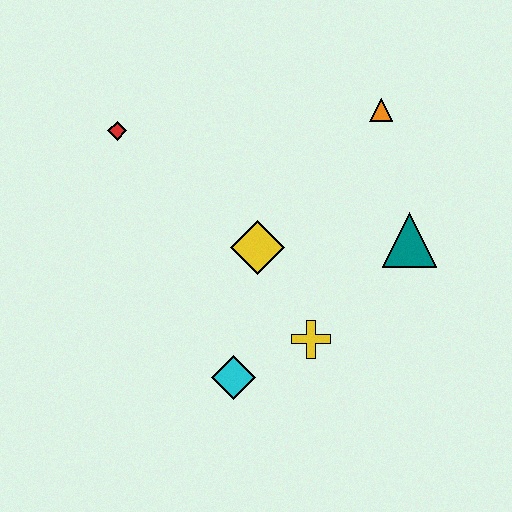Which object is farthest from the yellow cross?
The red diamond is farthest from the yellow cross.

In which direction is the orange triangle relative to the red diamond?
The orange triangle is to the right of the red diamond.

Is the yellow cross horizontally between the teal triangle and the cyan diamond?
Yes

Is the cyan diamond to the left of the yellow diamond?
Yes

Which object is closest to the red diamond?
The yellow diamond is closest to the red diamond.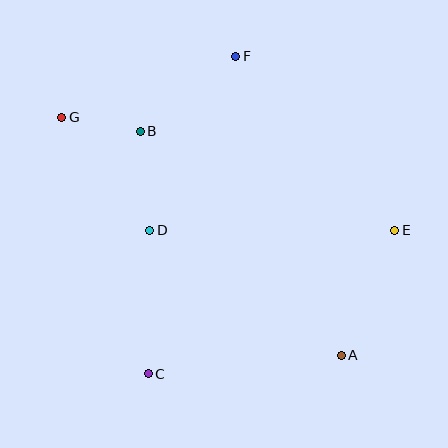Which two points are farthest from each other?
Points A and G are farthest from each other.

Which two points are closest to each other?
Points B and G are closest to each other.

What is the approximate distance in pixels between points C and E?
The distance between C and E is approximately 285 pixels.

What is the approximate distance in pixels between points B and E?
The distance between B and E is approximately 273 pixels.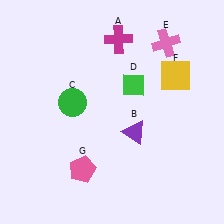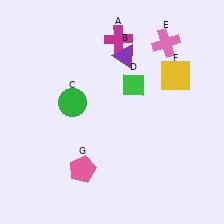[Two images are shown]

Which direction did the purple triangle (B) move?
The purple triangle (B) moved up.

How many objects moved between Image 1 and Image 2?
1 object moved between the two images.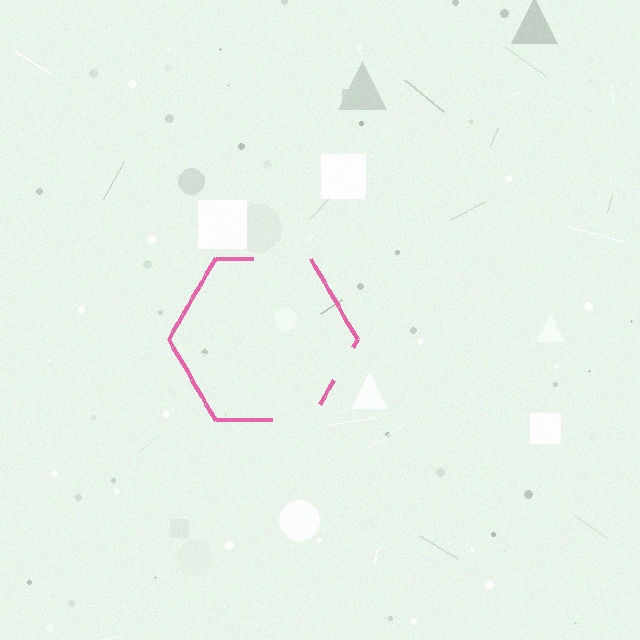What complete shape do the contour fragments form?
The contour fragments form a hexagon.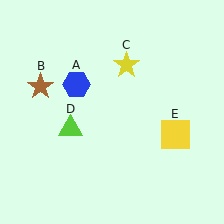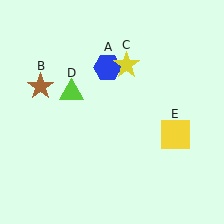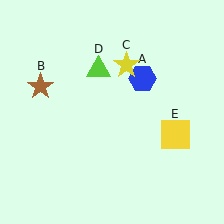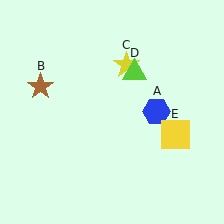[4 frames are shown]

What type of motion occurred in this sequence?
The blue hexagon (object A), lime triangle (object D) rotated clockwise around the center of the scene.